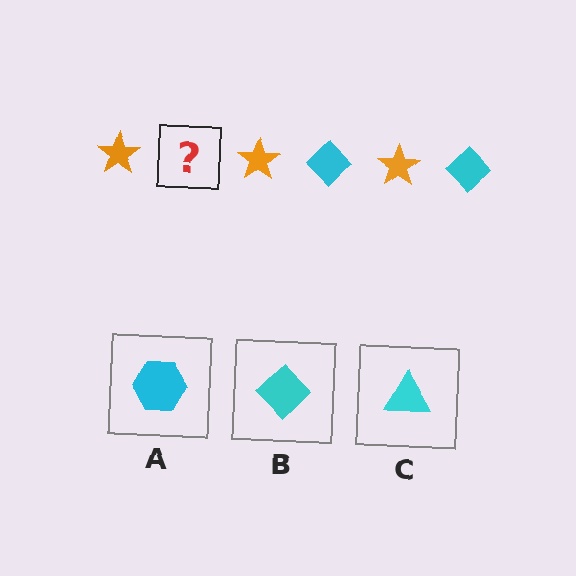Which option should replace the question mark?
Option B.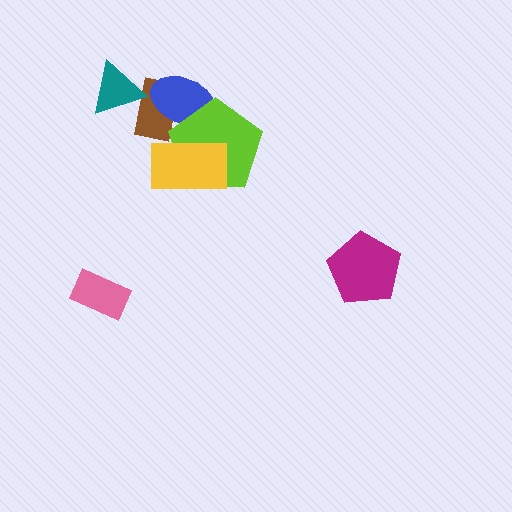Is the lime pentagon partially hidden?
Yes, it is partially covered by another shape.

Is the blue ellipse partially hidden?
Yes, it is partially covered by another shape.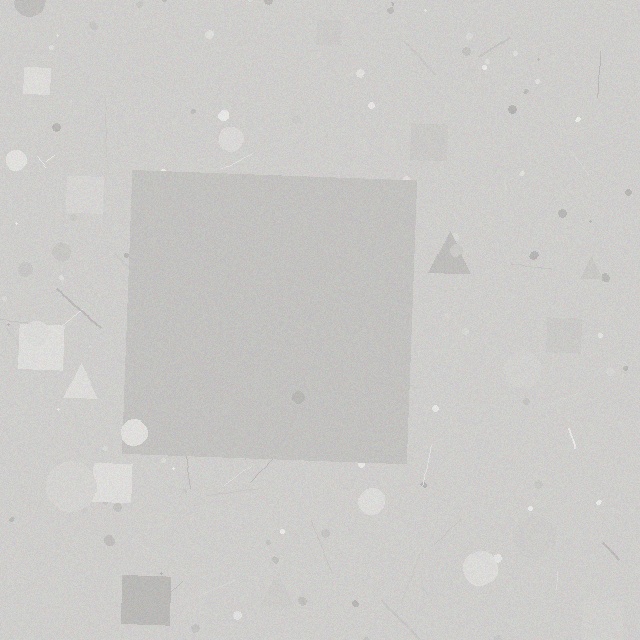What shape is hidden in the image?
A square is hidden in the image.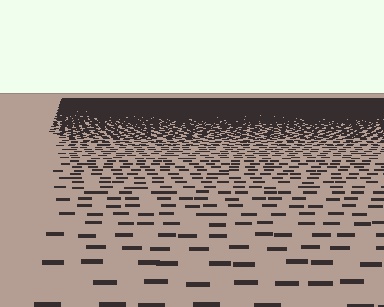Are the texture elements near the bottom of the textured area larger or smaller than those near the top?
Larger. Near the bottom, elements are closer to the viewer and appear at a bigger on-screen size.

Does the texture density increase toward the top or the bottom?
Density increases toward the top.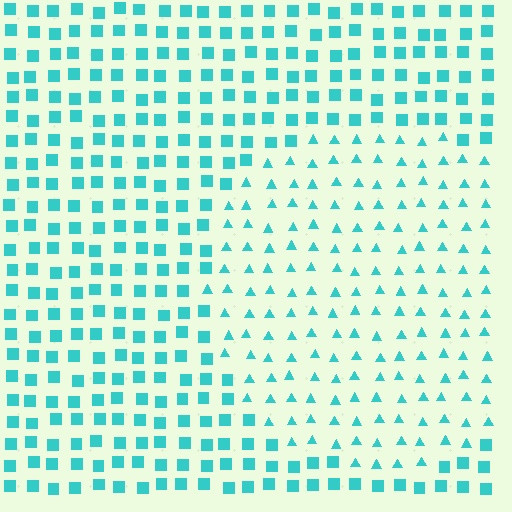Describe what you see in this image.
The image is filled with small cyan elements arranged in a uniform grid. A circle-shaped region contains triangles, while the surrounding area contains squares. The boundary is defined purely by the change in element shape.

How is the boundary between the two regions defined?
The boundary is defined by a change in element shape: triangles inside vs. squares outside. All elements share the same color and spacing.